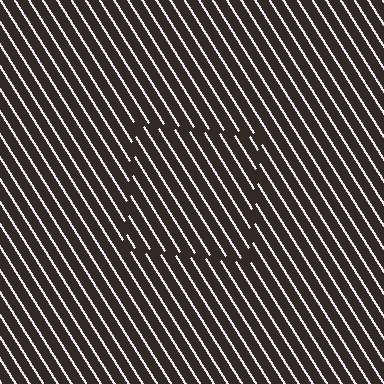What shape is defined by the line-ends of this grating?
An illusory square. The interior of the shape contains the same grating, shifted by half a period — the contour is defined by the phase discontinuity where line-ends from the inner and outer gratings abut.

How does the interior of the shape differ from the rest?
The interior of the shape contains the same grating, shifted by half a period — the contour is defined by the phase discontinuity where line-ends from the inner and outer gratings abut.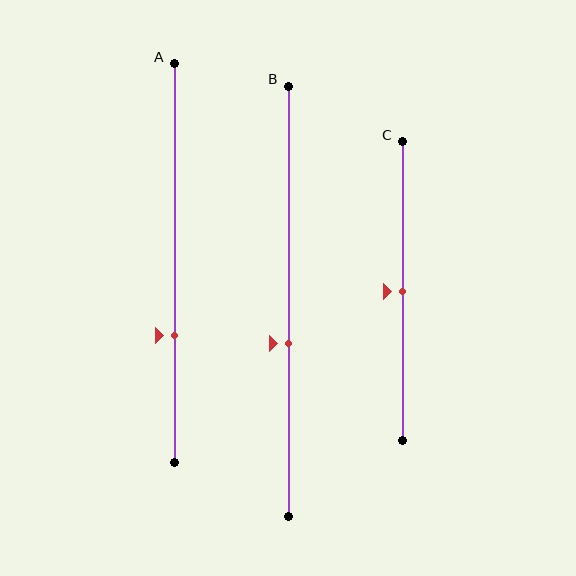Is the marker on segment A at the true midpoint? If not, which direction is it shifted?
No, the marker on segment A is shifted downward by about 18% of the segment length.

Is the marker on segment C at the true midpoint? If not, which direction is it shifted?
Yes, the marker on segment C is at the true midpoint.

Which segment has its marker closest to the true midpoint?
Segment C has its marker closest to the true midpoint.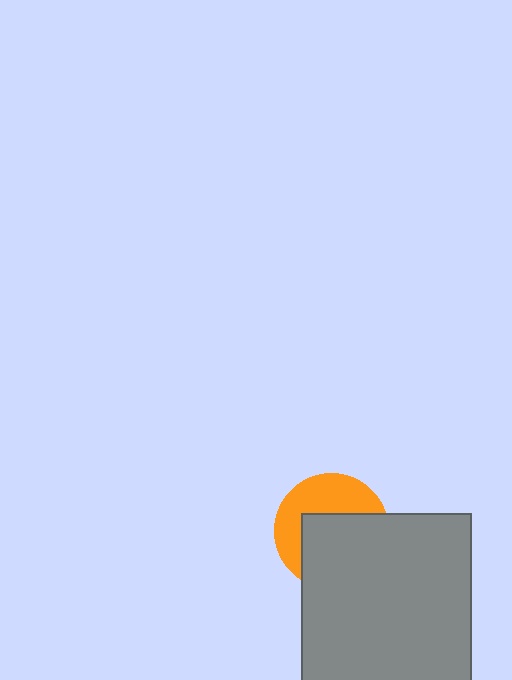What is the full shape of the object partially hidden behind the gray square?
The partially hidden object is an orange circle.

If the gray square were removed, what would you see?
You would see the complete orange circle.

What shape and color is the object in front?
The object in front is a gray square.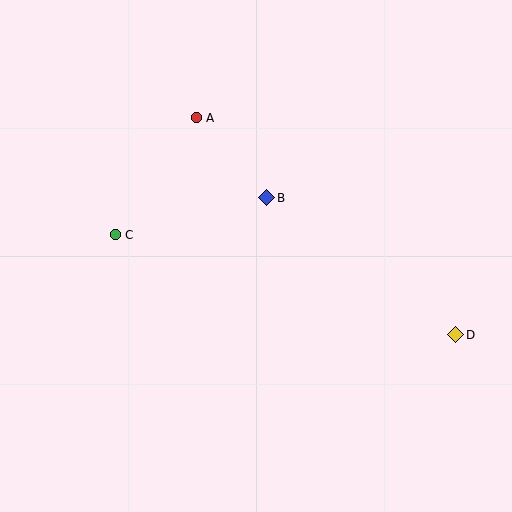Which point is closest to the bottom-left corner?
Point C is closest to the bottom-left corner.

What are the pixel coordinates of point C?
Point C is at (115, 235).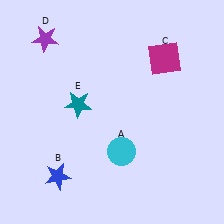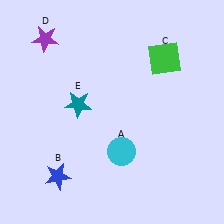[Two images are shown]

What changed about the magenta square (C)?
In Image 1, C is magenta. In Image 2, it changed to green.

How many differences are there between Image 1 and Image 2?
There is 1 difference between the two images.